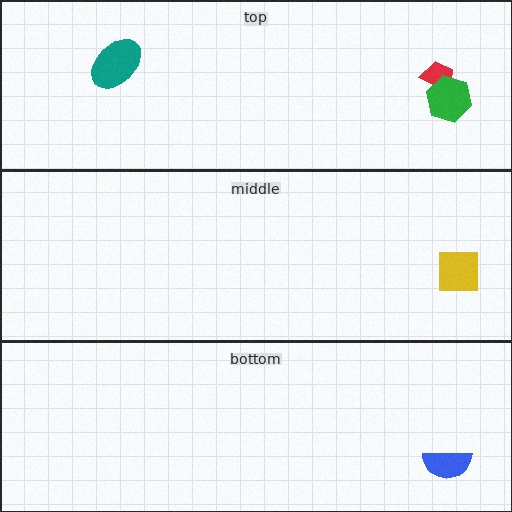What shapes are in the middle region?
The yellow square.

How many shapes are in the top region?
3.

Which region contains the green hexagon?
The top region.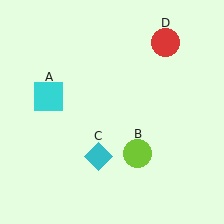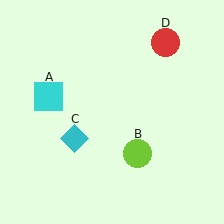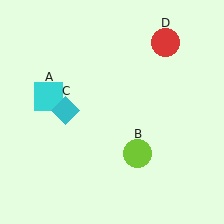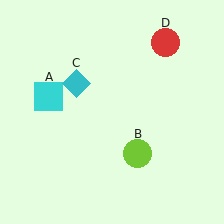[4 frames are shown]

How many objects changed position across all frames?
1 object changed position: cyan diamond (object C).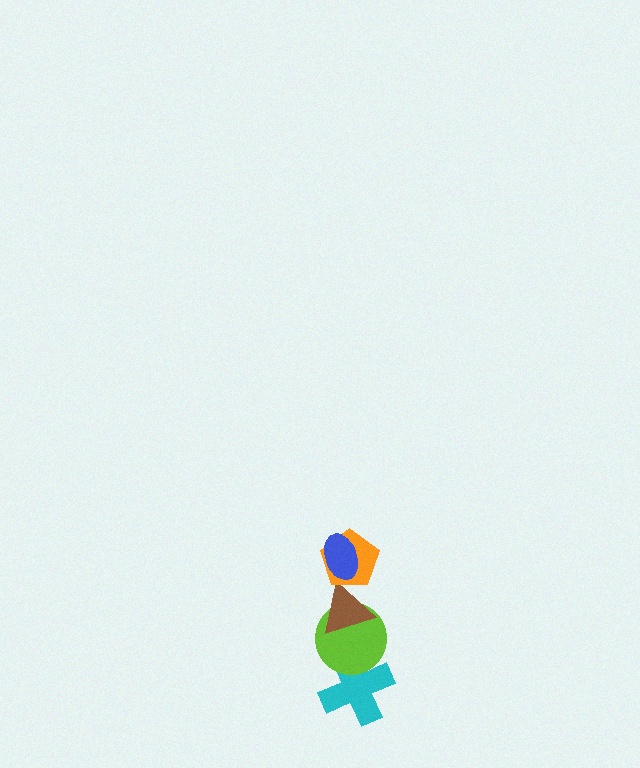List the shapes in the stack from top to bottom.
From top to bottom: the blue ellipse, the orange pentagon, the brown triangle, the lime circle, the cyan cross.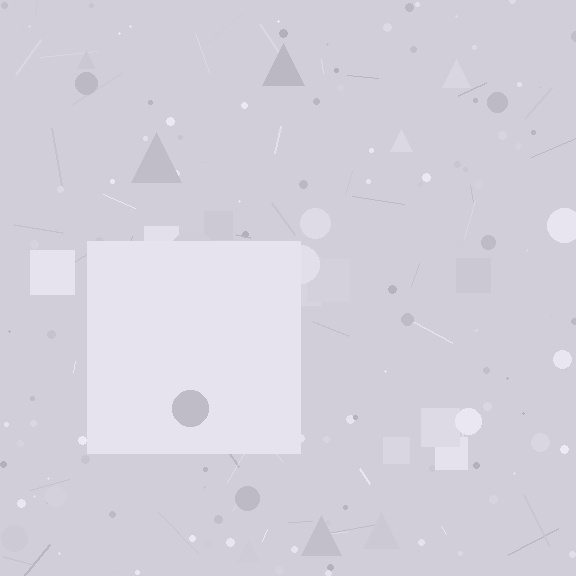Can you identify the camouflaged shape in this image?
The camouflaged shape is a square.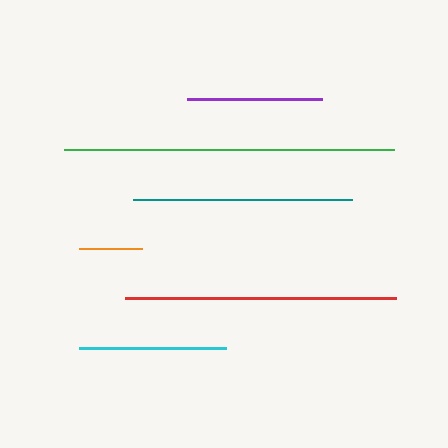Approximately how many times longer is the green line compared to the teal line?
The green line is approximately 1.5 times the length of the teal line.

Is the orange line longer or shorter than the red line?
The red line is longer than the orange line.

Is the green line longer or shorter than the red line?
The green line is longer than the red line.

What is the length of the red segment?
The red segment is approximately 270 pixels long.